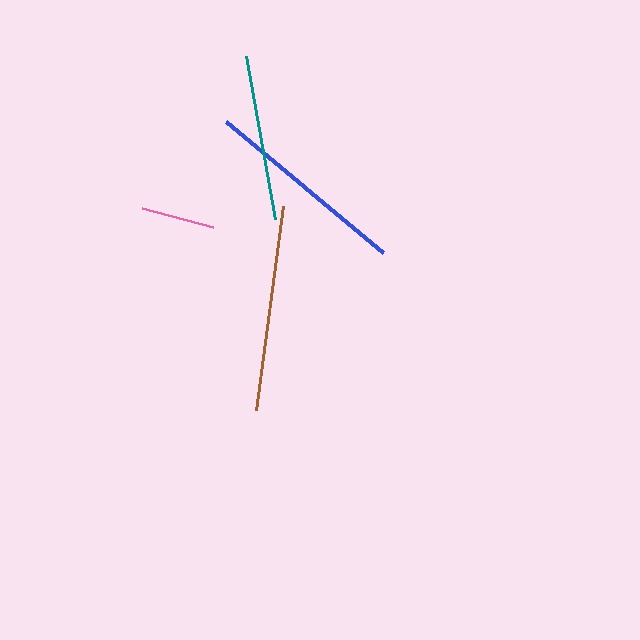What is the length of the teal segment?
The teal segment is approximately 165 pixels long.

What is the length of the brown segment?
The brown segment is approximately 207 pixels long.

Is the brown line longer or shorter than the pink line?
The brown line is longer than the pink line.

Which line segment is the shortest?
The pink line is the shortest at approximately 74 pixels.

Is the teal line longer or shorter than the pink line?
The teal line is longer than the pink line.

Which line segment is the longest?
The brown line is the longest at approximately 207 pixels.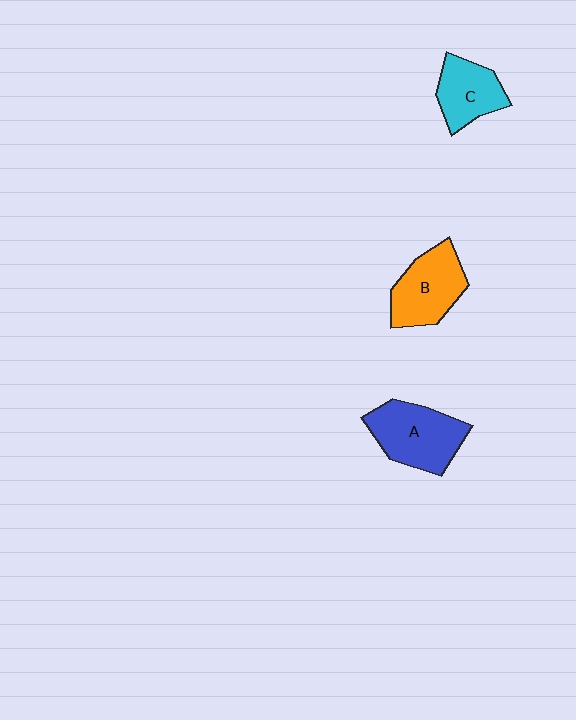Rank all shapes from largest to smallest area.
From largest to smallest: A (blue), B (orange), C (cyan).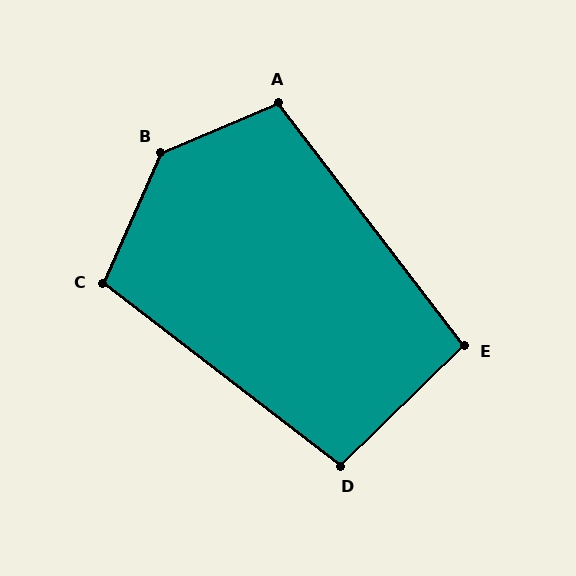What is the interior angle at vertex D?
Approximately 98 degrees (obtuse).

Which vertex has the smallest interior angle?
E, at approximately 97 degrees.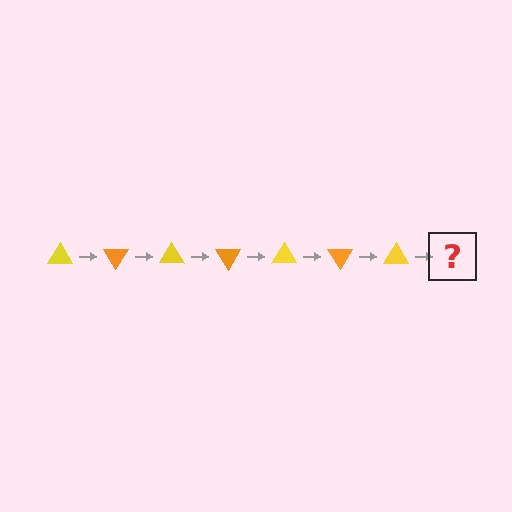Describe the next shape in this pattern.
It should be an orange triangle, rotated 420 degrees from the start.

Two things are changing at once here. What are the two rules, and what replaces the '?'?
The two rules are that it rotates 60 degrees each step and the color cycles through yellow and orange. The '?' should be an orange triangle, rotated 420 degrees from the start.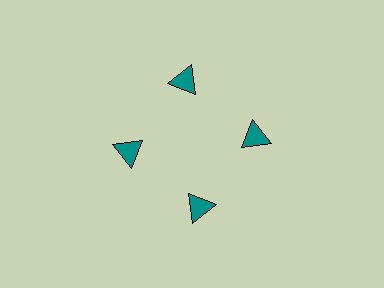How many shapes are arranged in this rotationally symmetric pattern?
There are 4 shapes, arranged in 4 groups of 1.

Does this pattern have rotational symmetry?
Yes, this pattern has 4-fold rotational symmetry. It looks the same after rotating 90 degrees around the center.